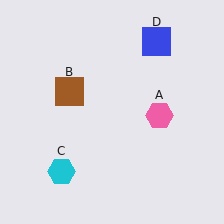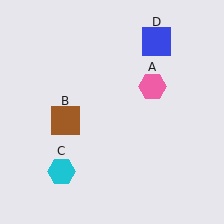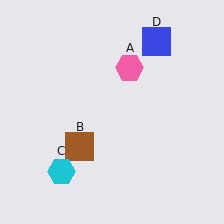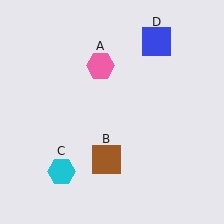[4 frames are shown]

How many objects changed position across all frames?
2 objects changed position: pink hexagon (object A), brown square (object B).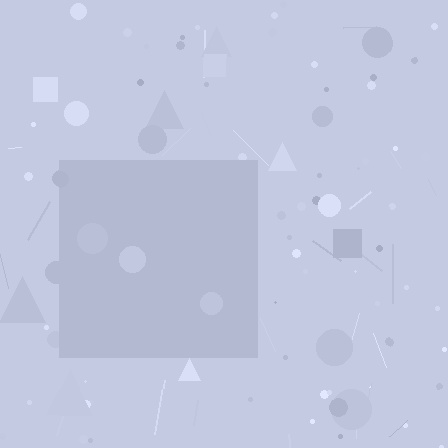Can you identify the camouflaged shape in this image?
The camouflaged shape is a square.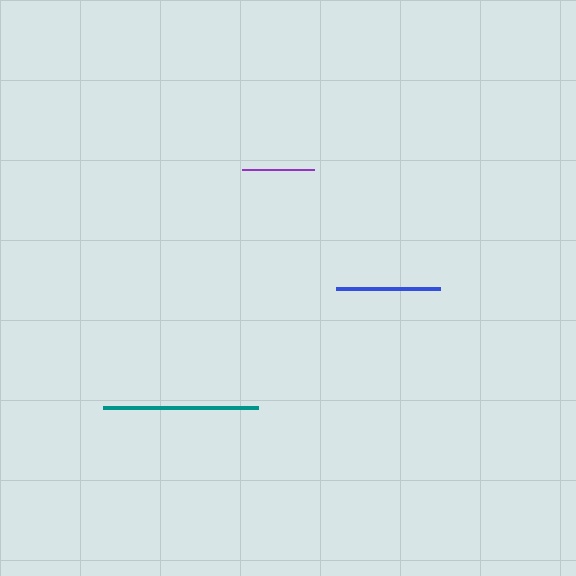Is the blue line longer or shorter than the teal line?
The teal line is longer than the blue line.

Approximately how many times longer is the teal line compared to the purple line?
The teal line is approximately 2.1 times the length of the purple line.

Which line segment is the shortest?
The purple line is the shortest at approximately 72 pixels.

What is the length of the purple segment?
The purple segment is approximately 72 pixels long.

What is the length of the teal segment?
The teal segment is approximately 155 pixels long.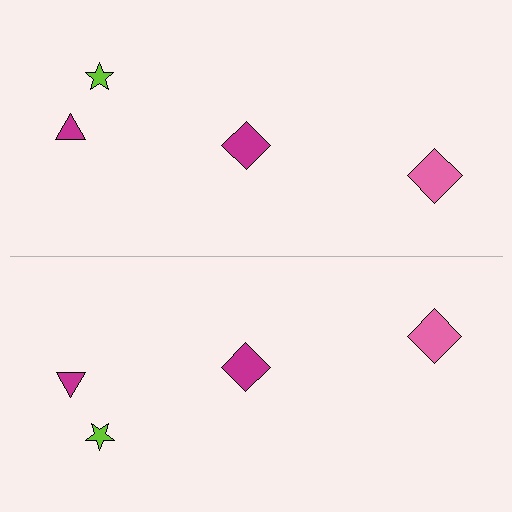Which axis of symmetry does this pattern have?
The pattern has a horizontal axis of symmetry running through the center of the image.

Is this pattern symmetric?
Yes, this pattern has bilateral (reflection) symmetry.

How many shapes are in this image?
There are 8 shapes in this image.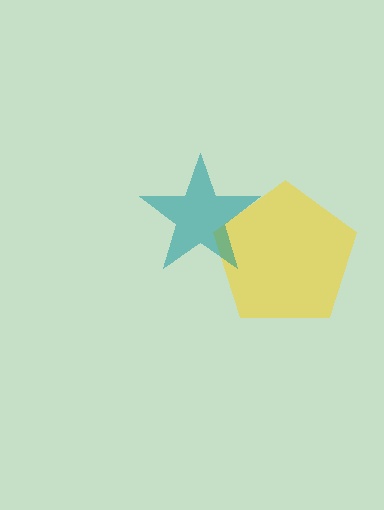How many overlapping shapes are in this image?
There are 2 overlapping shapes in the image.